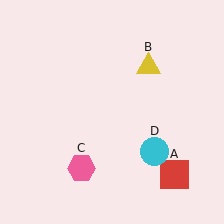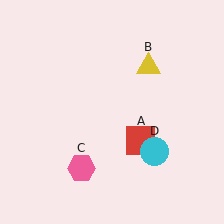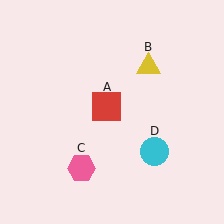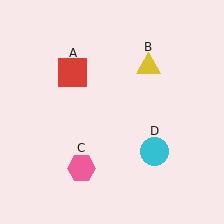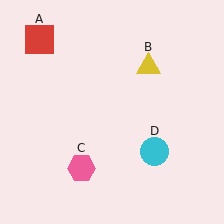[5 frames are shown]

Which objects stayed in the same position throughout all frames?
Yellow triangle (object B) and pink hexagon (object C) and cyan circle (object D) remained stationary.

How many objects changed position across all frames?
1 object changed position: red square (object A).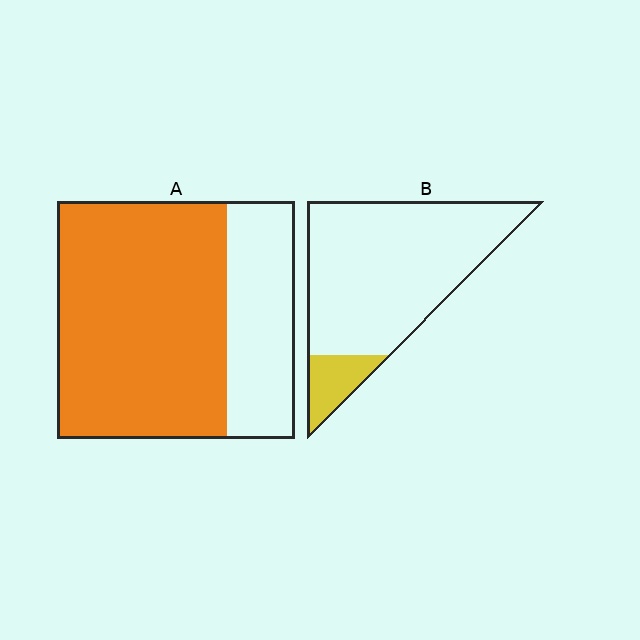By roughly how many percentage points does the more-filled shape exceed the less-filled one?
By roughly 60 percentage points (A over B).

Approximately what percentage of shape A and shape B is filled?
A is approximately 70% and B is approximately 15%.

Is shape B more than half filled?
No.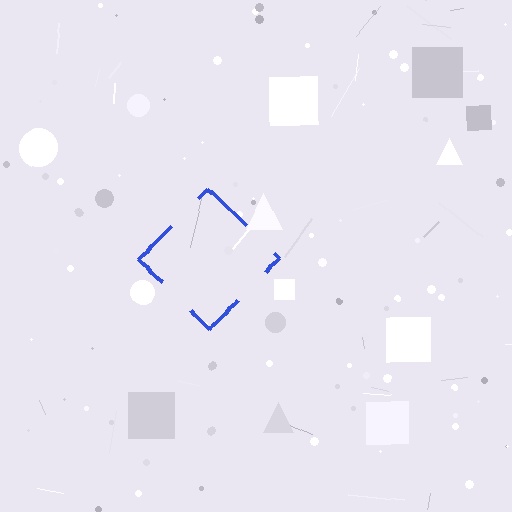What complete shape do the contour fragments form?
The contour fragments form a diamond.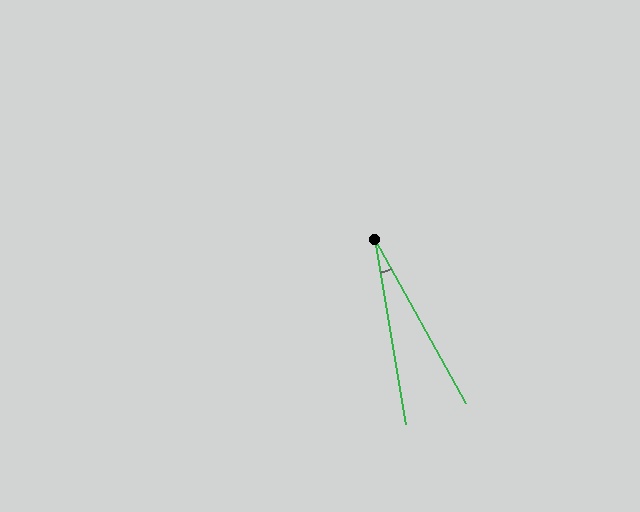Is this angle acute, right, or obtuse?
It is acute.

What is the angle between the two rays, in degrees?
Approximately 19 degrees.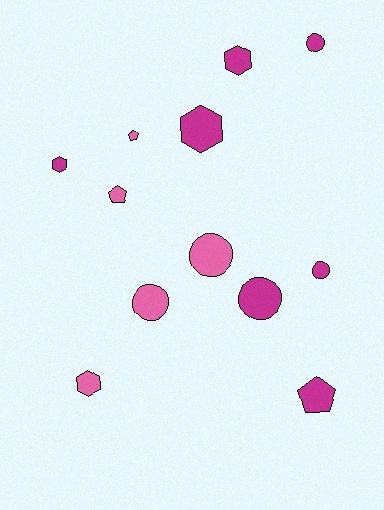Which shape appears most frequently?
Circle, with 5 objects.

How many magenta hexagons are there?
There are 3 magenta hexagons.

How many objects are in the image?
There are 12 objects.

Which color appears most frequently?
Magenta, with 7 objects.